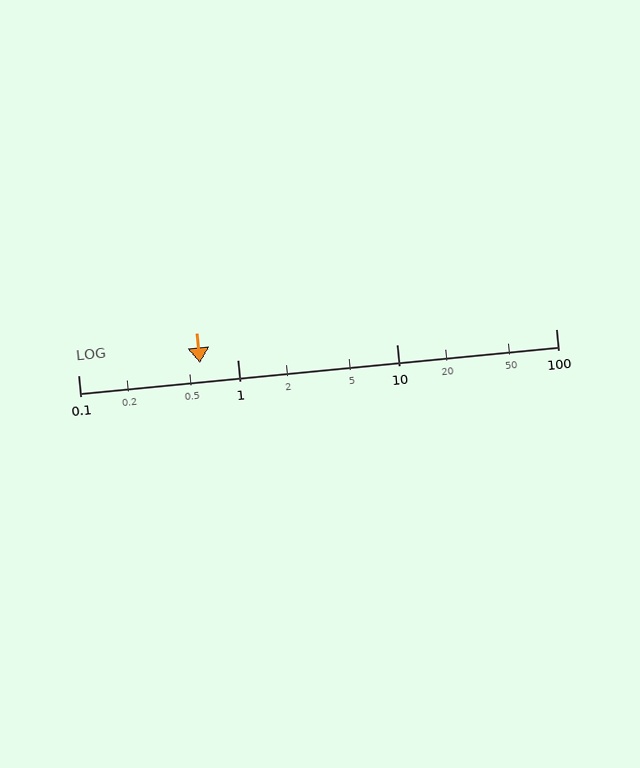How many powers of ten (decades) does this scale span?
The scale spans 3 decades, from 0.1 to 100.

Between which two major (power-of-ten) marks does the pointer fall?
The pointer is between 0.1 and 1.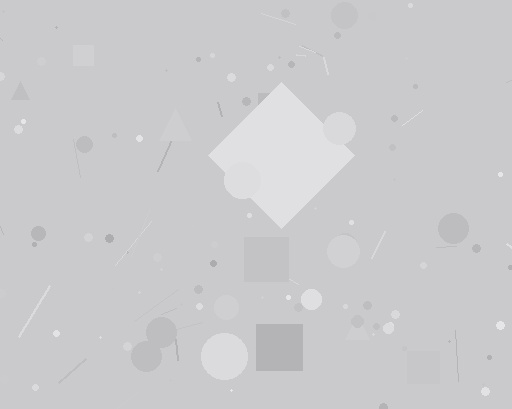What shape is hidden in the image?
A diamond is hidden in the image.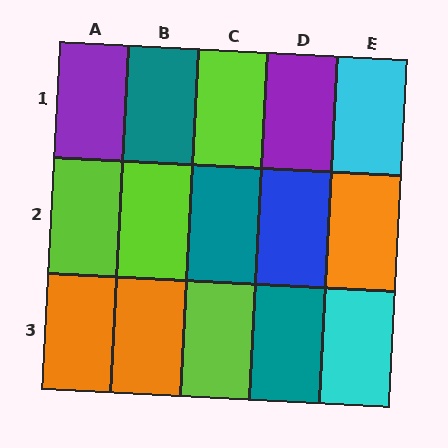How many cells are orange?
3 cells are orange.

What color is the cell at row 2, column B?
Lime.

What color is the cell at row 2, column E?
Orange.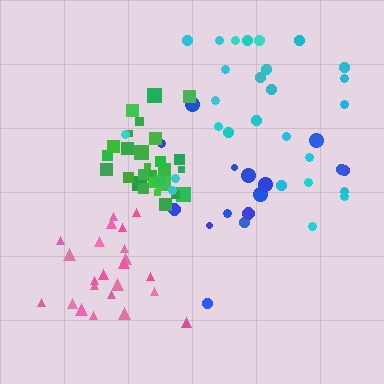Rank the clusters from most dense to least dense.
green, pink, cyan, blue.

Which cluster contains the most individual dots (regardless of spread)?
Green (28).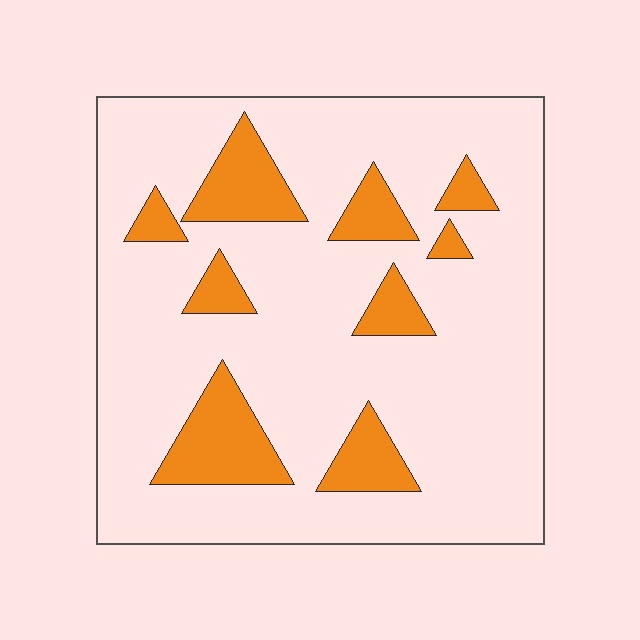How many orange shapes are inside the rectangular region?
9.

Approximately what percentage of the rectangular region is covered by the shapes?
Approximately 20%.